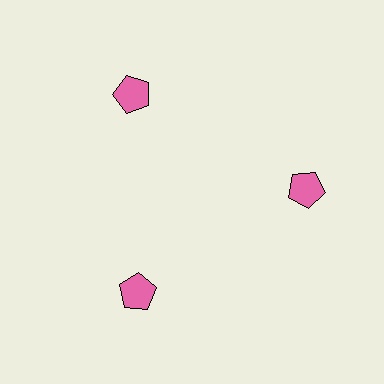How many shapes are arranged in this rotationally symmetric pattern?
There are 3 shapes, arranged in 3 groups of 1.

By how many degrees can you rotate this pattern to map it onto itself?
The pattern maps onto itself every 120 degrees of rotation.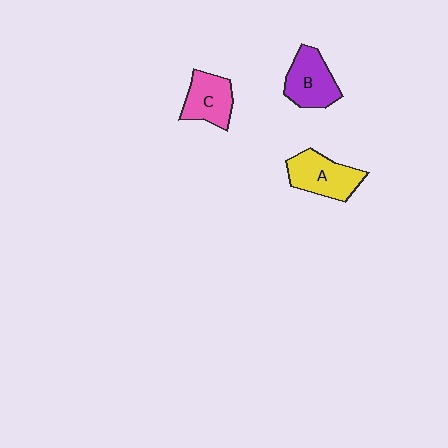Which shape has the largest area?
Shape A (yellow).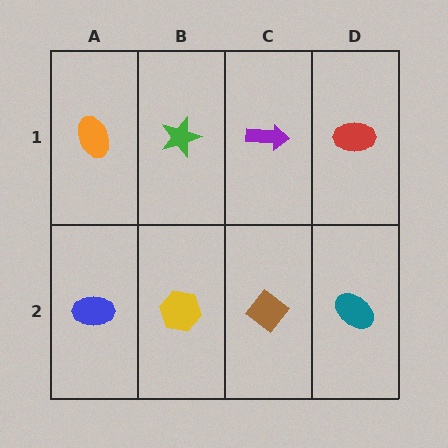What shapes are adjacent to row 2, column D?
A red ellipse (row 1, column D), a brown diamond (row 2, column C).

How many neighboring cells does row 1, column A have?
2.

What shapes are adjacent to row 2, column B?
A green star (row 1, column B), a blue ellipse (row 2, column A), a brown diamond (row 2, column C).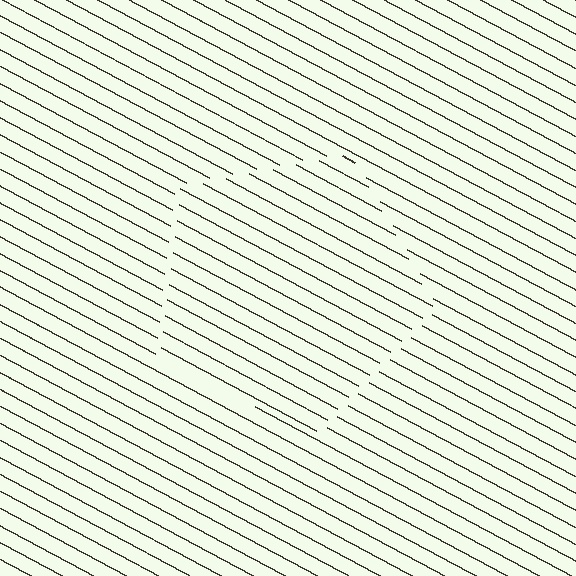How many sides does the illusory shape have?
5 sides — the line-ends trace a pentagon.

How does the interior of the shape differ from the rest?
The interior of the shape contains the same grating, shifted by half a period — the contour is defined by the phase discontinuity where line-ends from the inner and outer gratings abut.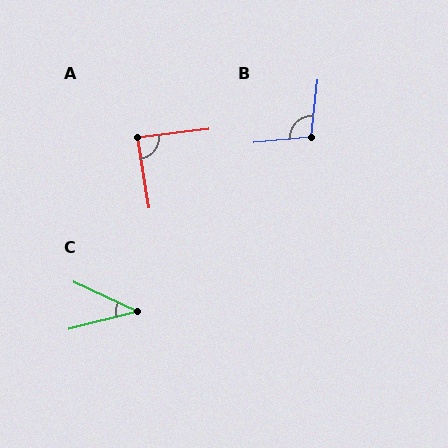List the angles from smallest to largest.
C (39°), A (87°), B (102°).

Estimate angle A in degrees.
Approximately 87 degrees.